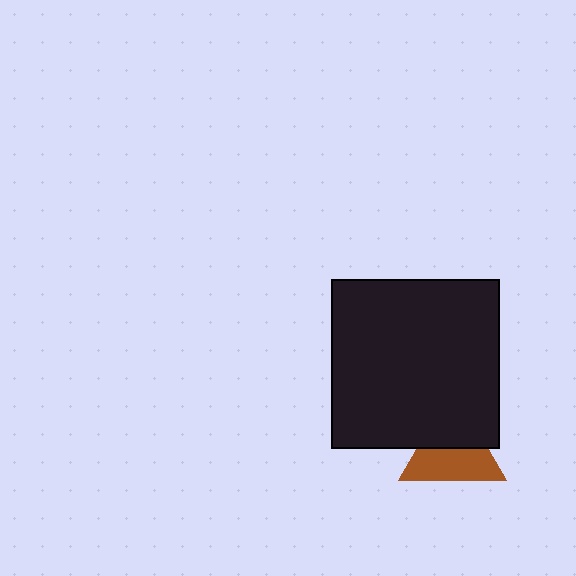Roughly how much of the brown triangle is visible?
About half of it is visible (roughly 56%).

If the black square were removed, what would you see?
You would see the complete brown triangle.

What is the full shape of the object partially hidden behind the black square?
The partially hidden object is a brown triangle.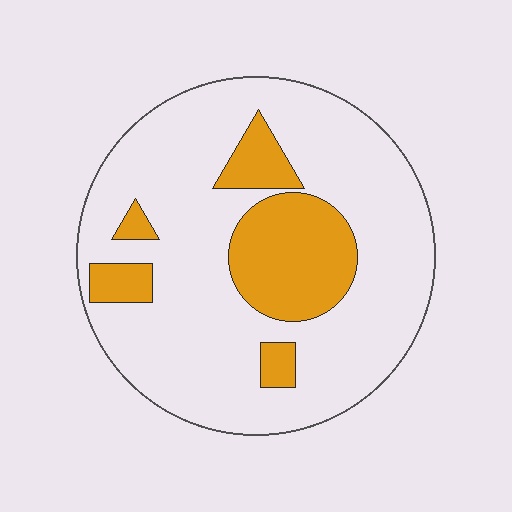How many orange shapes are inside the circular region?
5.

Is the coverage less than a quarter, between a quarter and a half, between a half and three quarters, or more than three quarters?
Less than a quarter.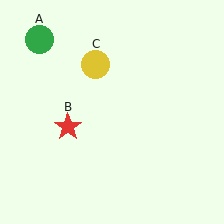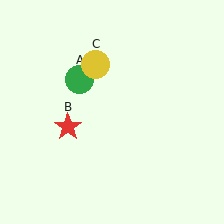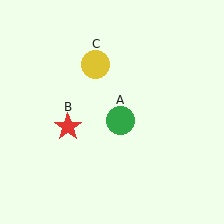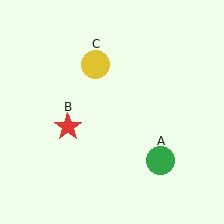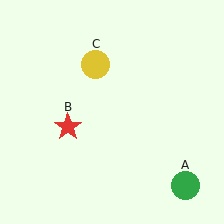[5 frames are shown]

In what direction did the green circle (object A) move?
The green circle (object A) moved down and to the right.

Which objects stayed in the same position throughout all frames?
Red star (object B) and yellow circle (object C) remained stationary.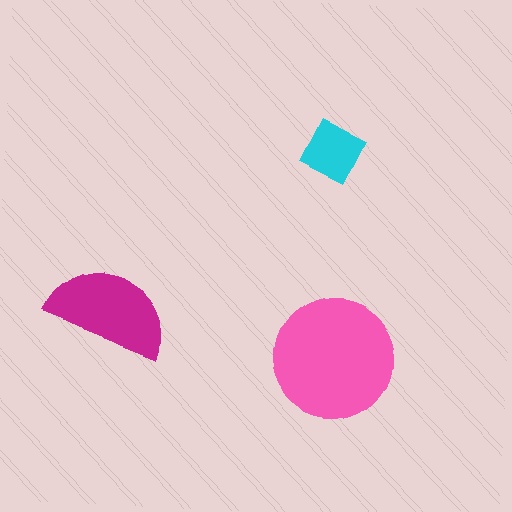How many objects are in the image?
There are 3 objects in the image.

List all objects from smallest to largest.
The cyan diamond, the magenta semicircle, the pink circle.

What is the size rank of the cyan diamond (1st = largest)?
3rd.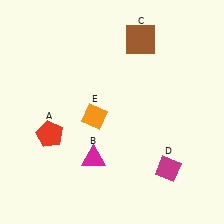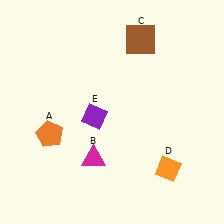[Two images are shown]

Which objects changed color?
A changed from red to orange. D changed from magenta to orange. E changed from orange to purple.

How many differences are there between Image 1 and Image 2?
There are 3 differences between the two images.